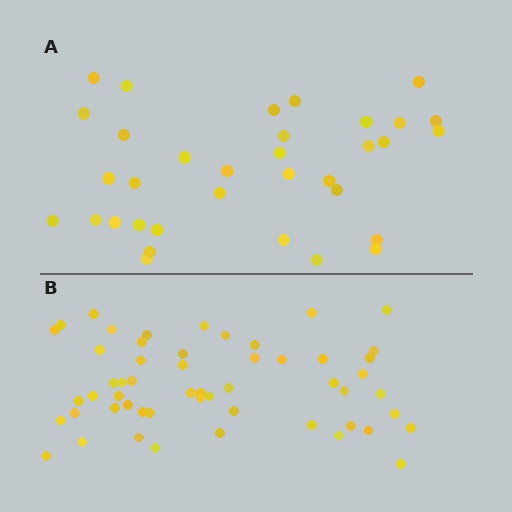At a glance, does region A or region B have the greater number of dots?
Region B (the bottom region) has more dots.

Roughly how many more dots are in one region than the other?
Region B has approximately 20 more dots than region A.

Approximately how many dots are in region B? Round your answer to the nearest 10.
About 50 dots. (The exact count is 54, which rounds to 50.)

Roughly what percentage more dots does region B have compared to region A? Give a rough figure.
About 60% more.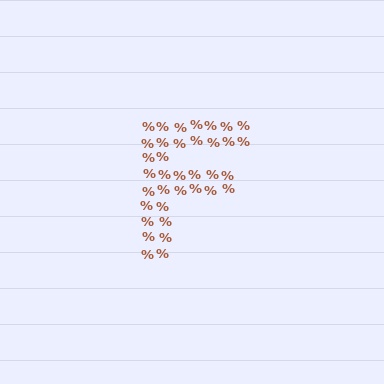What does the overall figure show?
The overall figure shows the letter F.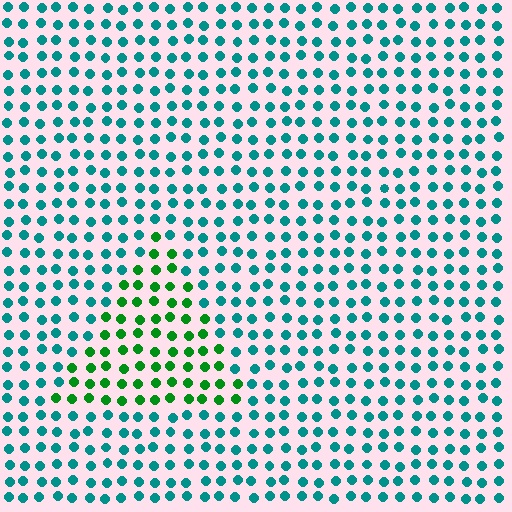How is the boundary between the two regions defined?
The boundary is defined purely by a slight shift in hue (about 49 degrees). Spacing, size, and orientation are identical on both sides.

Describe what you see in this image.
The image is filled with small teal elements in a uniform arrangement. A triangle-shaped region is visible where the elements are tinted to a slightly different hue, forming a subtle color boundary.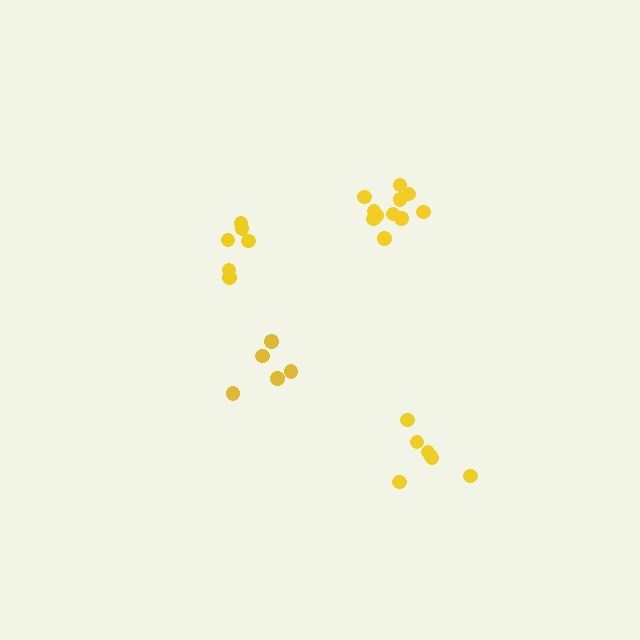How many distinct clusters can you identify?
There are 4 distinct clusters.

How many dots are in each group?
Group 1: 5 dots, Group 2: 11 dots, Group 3: 6 dots, Group 4: 7 dots (29 total).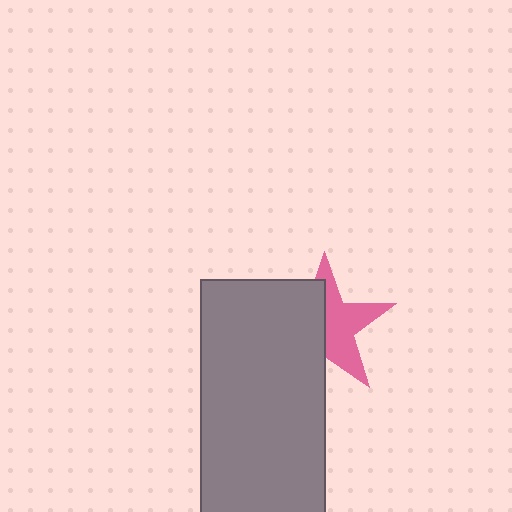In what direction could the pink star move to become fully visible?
The pink star could move right. That would shift it out from behind the gray rectangle entirely.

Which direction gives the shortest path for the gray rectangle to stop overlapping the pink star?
Moving left gives the shortest separation.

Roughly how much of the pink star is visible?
About half of it is visible (roughly 52%).